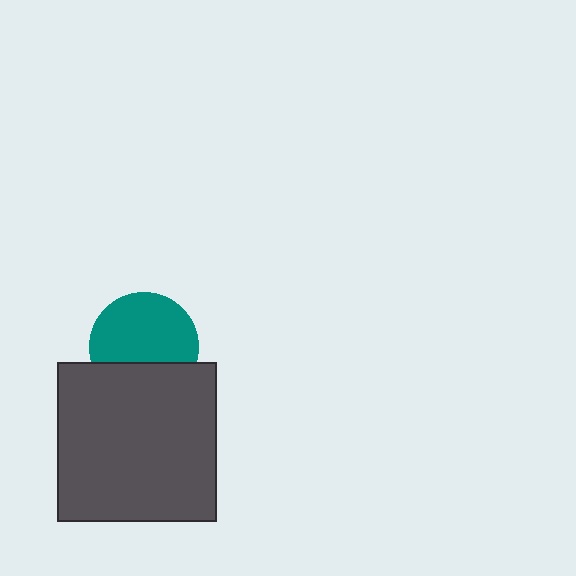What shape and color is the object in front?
The object in front is a dark gray square.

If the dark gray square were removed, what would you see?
You would see the complete teal circle.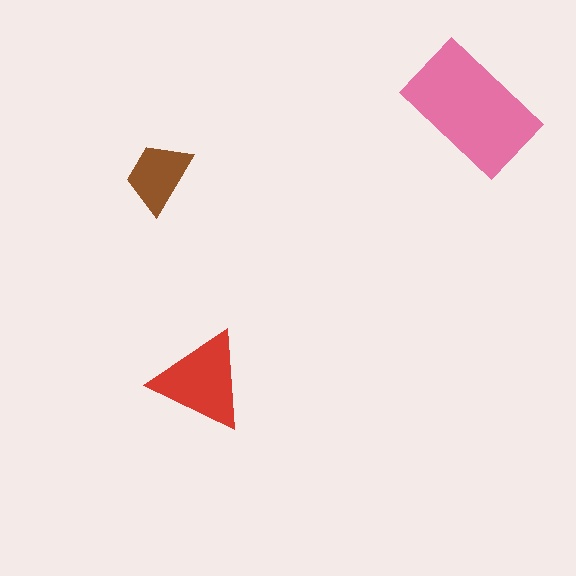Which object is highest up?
The pink rectangle is topmost.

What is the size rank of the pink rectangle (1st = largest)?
1st.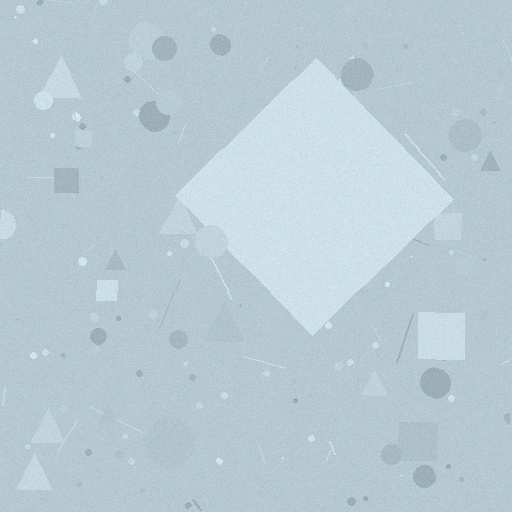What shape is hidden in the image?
A diamond is hidden in the image.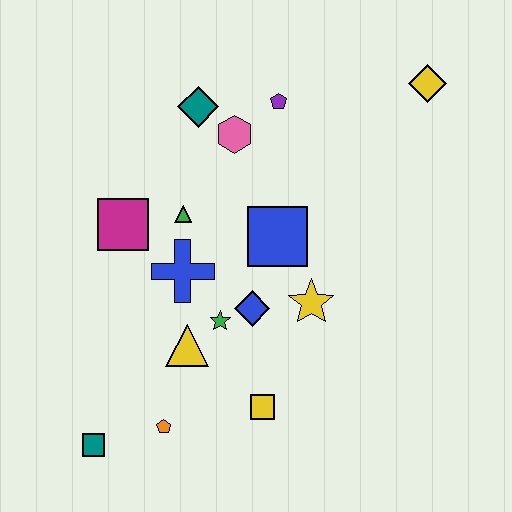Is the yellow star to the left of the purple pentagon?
No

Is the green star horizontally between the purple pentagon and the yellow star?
No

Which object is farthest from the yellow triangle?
The yellow diamond is farthest from the yellow triangle.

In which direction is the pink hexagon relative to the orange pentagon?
The pink hexagon is above the orange pentagon.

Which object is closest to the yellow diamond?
The purple pentagon is closest to the yellow diamond.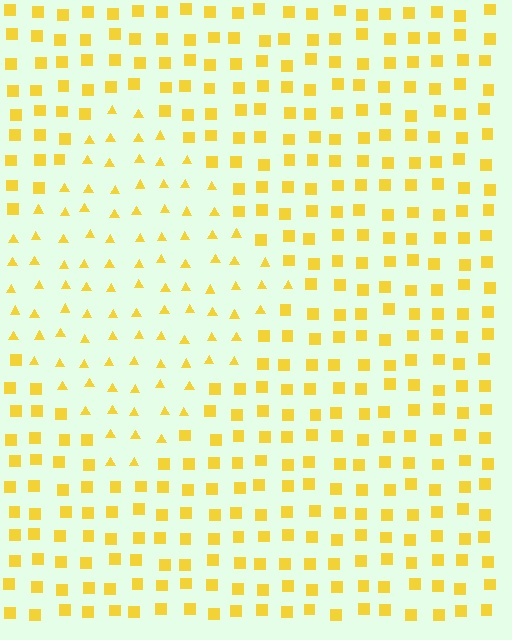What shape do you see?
I see a diamond.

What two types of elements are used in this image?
The image uses triangles inside the diamond region and squares outside it.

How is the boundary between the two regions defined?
The boundary is defined by a change in element shape: triangles inside vs. squares outside. All elements share the same color and spacing.